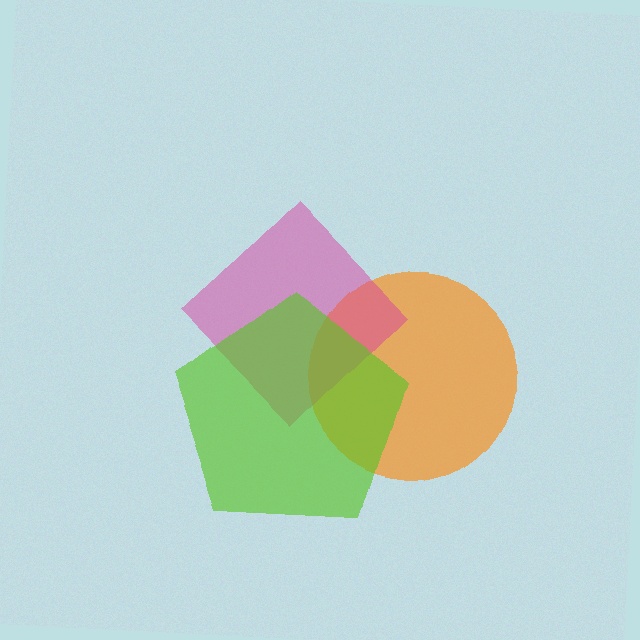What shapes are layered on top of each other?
The layered shapes are: an orange circle, a magenta diamond, a lime pentagon.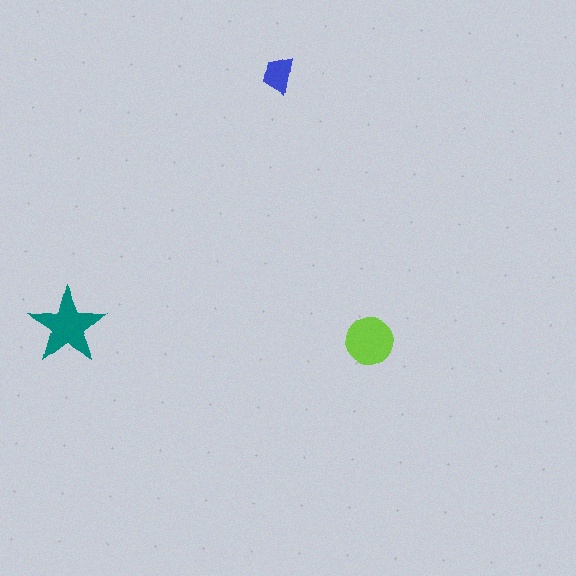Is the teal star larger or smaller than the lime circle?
Larger.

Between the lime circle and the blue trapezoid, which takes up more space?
The lime circle.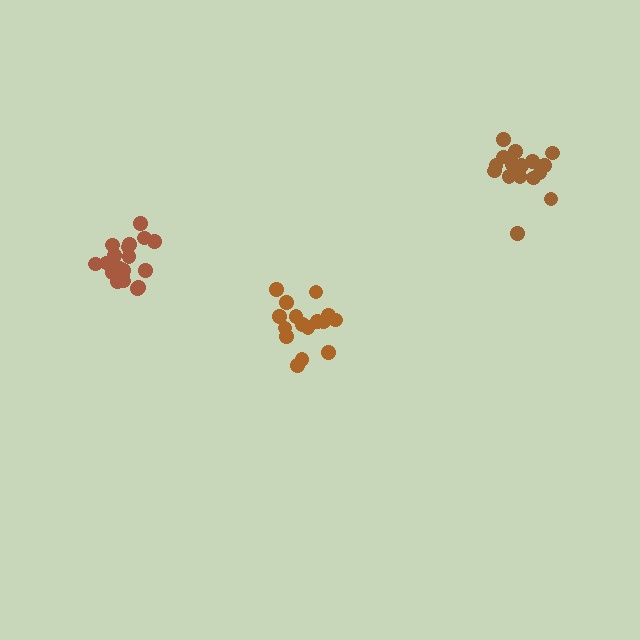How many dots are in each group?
Group 1: 21 dots, Group 2: 16 dots, Group 3: 18 dots (55 total).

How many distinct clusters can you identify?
There are 3 distinct clusters.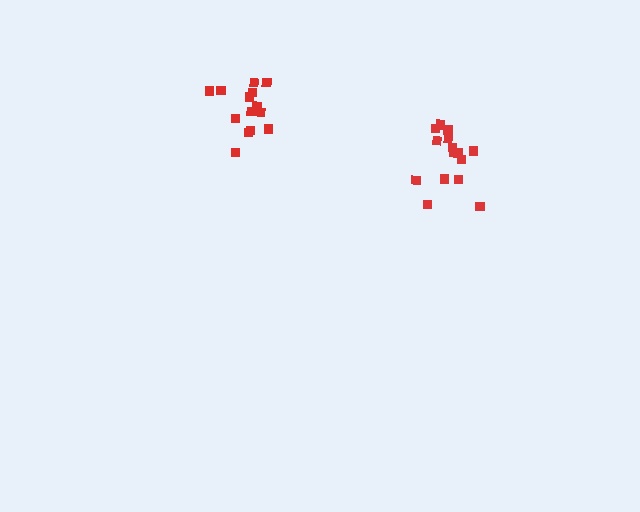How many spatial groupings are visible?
There are 2 spatial groupings.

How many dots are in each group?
Group 1: 15 dots, Group 2: 14 dots (29 total).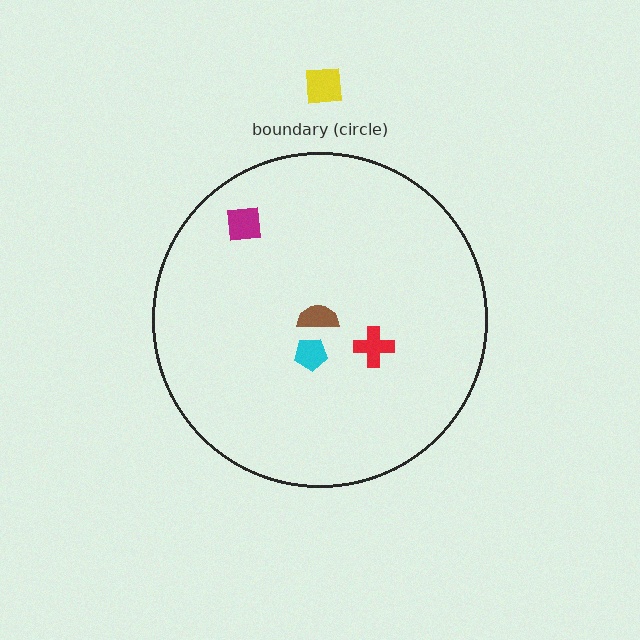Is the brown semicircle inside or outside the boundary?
Inside.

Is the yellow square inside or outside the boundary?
Outside.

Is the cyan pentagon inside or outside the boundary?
Inside.